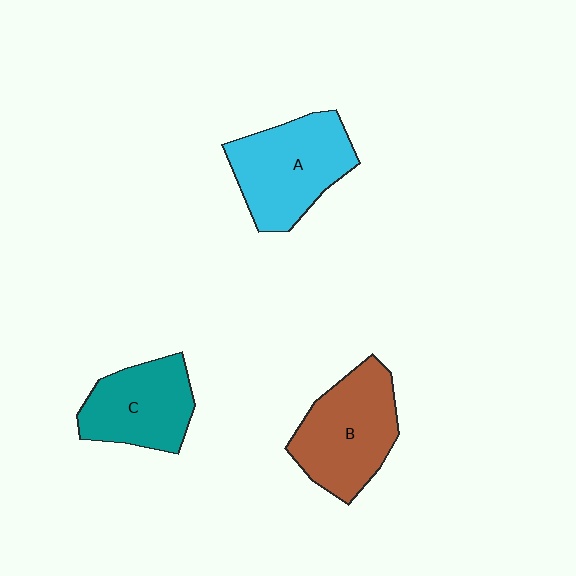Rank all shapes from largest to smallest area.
From largest to smallest: A (cyan), B (brown), C (teal).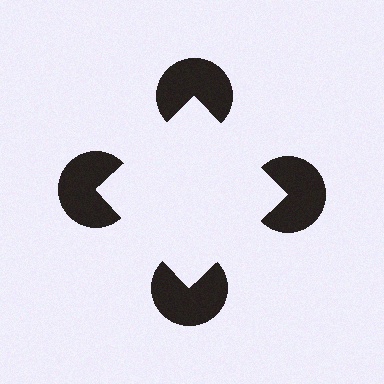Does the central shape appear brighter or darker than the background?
It typically appears slightly brighter than the background, even though no actual brightness change is drawn.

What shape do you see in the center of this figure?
An illusory square — its edges are inferred from the aligned wedge cuts in the pac-man discs, not physically drawn.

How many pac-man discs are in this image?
There are 4 — one at each vertex of the illusory square.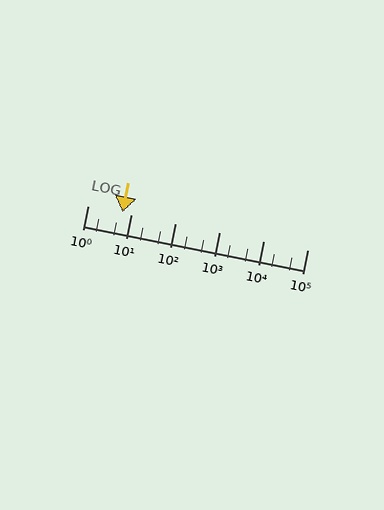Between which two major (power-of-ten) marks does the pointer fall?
The pointer is between 1 and 10.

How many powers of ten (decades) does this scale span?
The scale spans 5 decades, from 1 to 100000.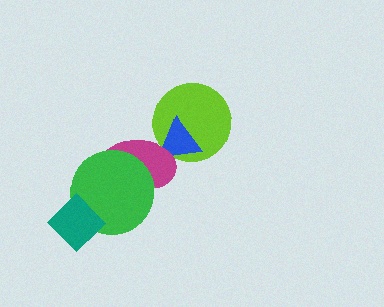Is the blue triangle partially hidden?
Yes, it is partially covered by another shape.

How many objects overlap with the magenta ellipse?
3 objects overlap with the magenta ellipse.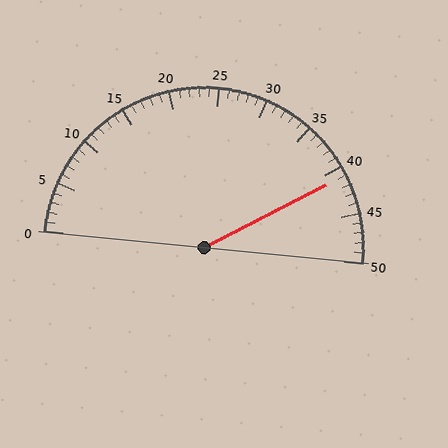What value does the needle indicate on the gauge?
The needle indicates approximately 41.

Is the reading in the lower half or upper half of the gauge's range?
The reading is in the upper half of the range (0 to 50).